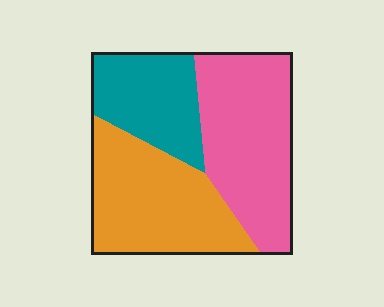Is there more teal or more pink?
Pink.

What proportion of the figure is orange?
Orange covers about 35% of the figure.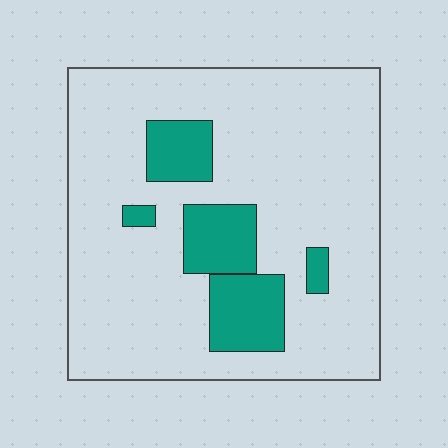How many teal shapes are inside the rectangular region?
5.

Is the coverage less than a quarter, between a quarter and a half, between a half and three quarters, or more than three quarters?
Less than a quarter.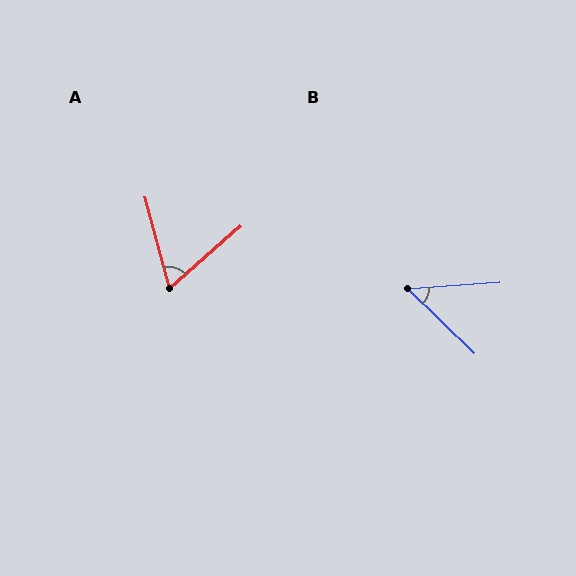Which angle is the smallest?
B, at approximately 48 degrees.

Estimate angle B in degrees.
Approximately 48 degrees.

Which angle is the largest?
A, at approximately 64 degrees.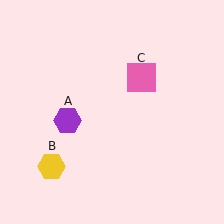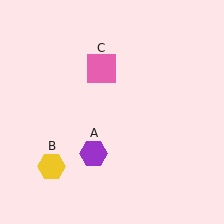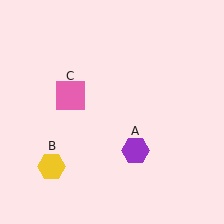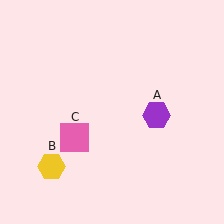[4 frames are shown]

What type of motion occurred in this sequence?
The purple hexagon (object A), pink square (object C) rotated counterclockwise around the center of the scene.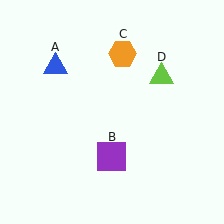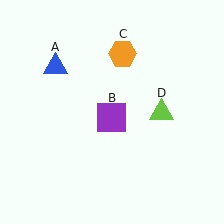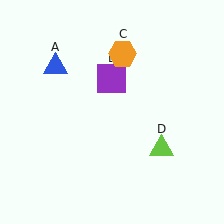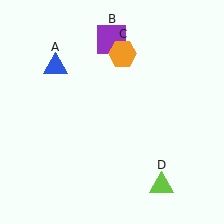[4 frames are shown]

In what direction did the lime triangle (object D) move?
The lime triangle (object D) moved down.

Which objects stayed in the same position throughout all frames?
Blue triangle (object A) and orange hexagon (object C) remained stationary.